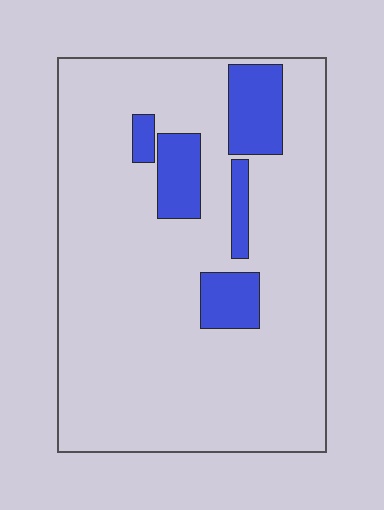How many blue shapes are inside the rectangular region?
5.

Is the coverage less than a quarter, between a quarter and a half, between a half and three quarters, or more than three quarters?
Less than a quarter.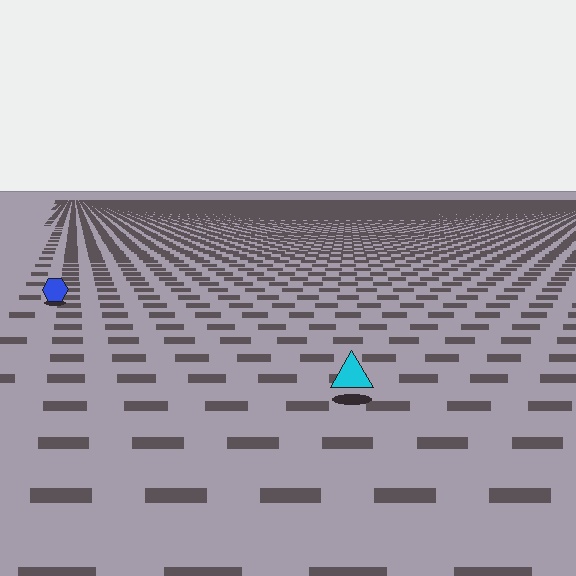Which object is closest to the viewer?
The cyan triangle is closest. The texture marks near it are larger and more spread out.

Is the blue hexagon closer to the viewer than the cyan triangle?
No. The cyan triangle is closer — you can tell from the texture gradient: the ground texture is coarser near it.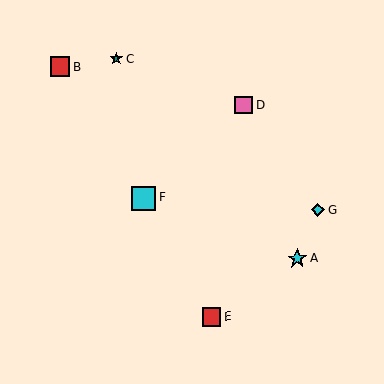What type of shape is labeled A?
Shape A is a cyan star.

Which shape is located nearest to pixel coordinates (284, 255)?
The cyan star (labeled A) at (297, 259) is nearest to that location.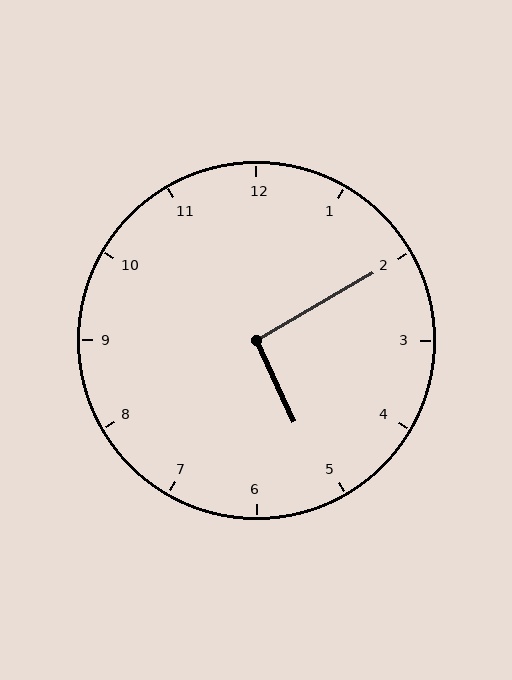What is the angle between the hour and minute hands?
Approximately 95 degrees.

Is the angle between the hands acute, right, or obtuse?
It is right.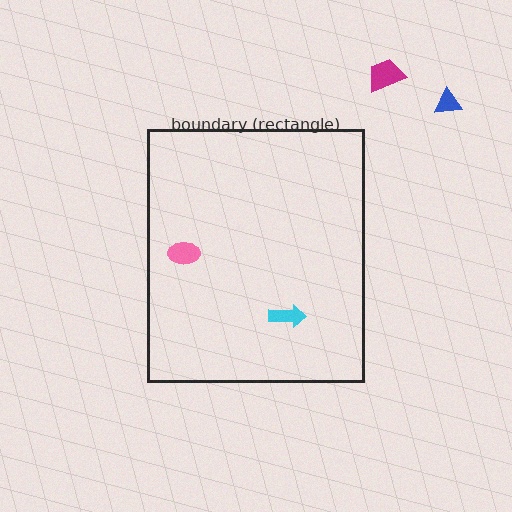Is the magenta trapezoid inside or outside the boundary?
Outside.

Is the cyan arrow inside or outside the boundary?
Inside.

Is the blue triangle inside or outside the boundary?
Outside.